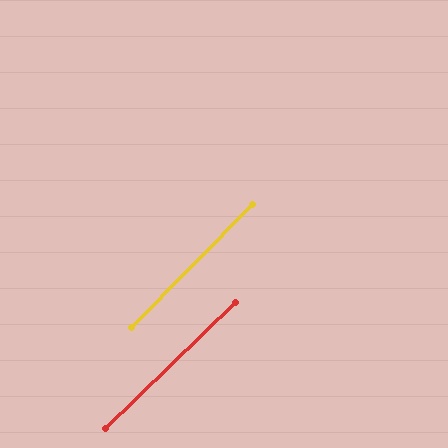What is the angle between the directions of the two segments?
Approximately 1 degree.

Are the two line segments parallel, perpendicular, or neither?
Parallel — their directions differ by only 1.2°.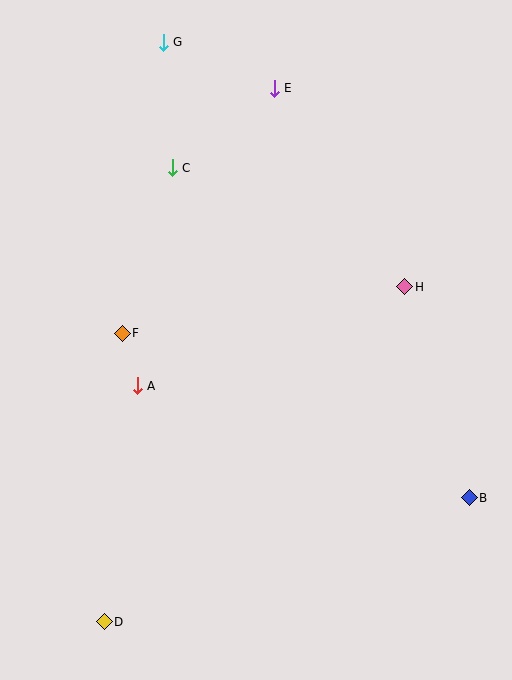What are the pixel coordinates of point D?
Point D is at (104, 622).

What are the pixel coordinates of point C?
Point C is at (172, 168).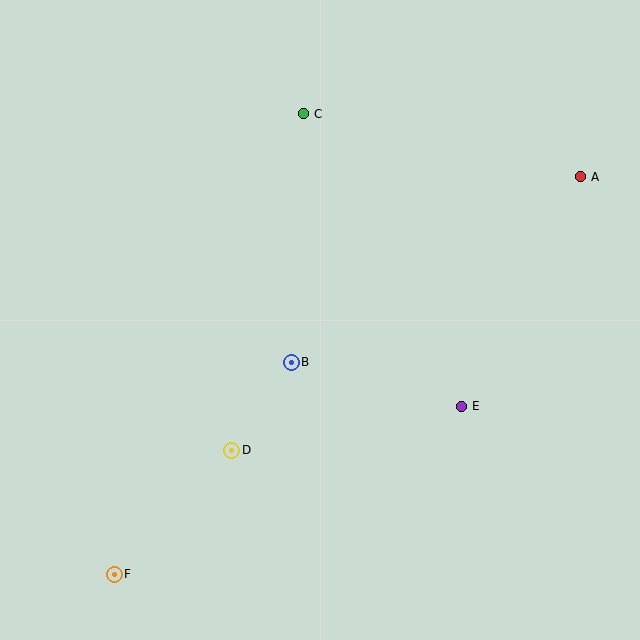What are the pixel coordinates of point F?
Point F is at (114, 574).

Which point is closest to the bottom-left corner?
Point F is closest to the bottom-left corner.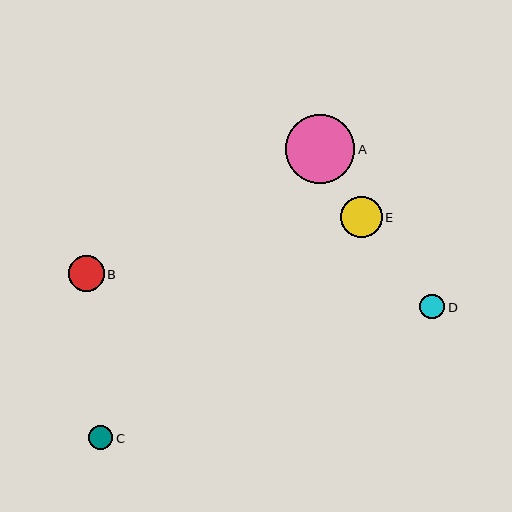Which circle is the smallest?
Circle C is the smallest with a size of approximately 24 pixels.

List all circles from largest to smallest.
From largest to smallest: A, E, B, D, C.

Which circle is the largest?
Circle A is the largest with a size of approximately 69 pixels.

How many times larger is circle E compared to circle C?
Circle E is approximately 1.7 times the size of circle C.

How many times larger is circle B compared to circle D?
Circle B is approximately 1.5 times the size of circle D.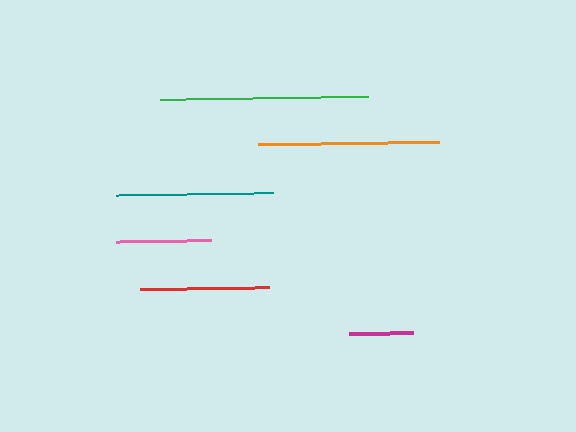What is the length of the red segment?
The red segment is approximately 129 pixels long.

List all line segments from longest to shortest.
From longest to shortest: green, orange, teal, red, pink, magenta.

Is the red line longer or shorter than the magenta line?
The red line is longer than the magenta line.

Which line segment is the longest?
The green line is the longest at approximately 208 pixels.